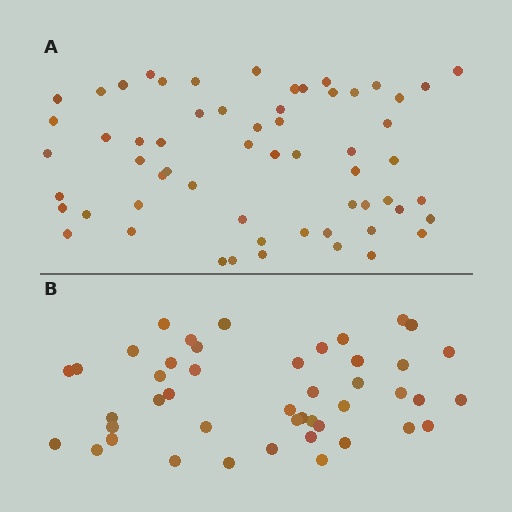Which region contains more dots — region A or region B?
Region A (the top region) has more dots.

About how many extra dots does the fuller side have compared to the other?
Region A has approximately 15 more dots than region B.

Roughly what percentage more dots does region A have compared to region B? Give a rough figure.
About 35% more.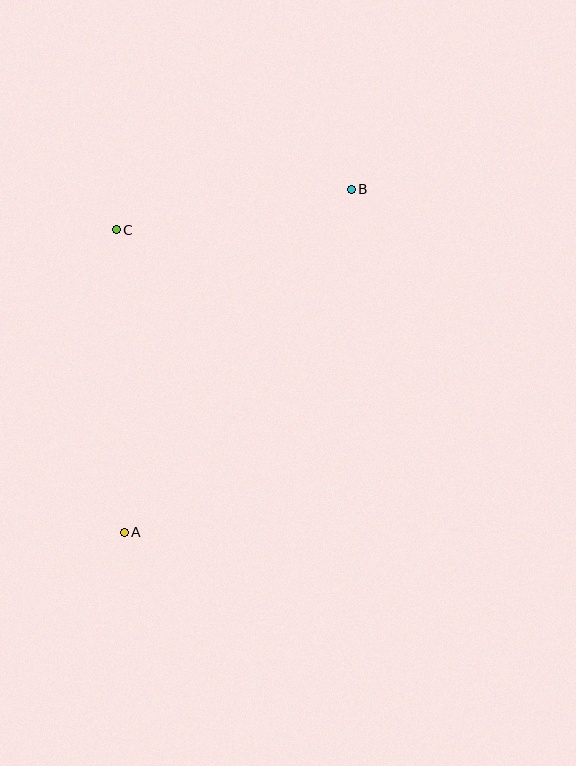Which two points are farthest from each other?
Points A and B are farthest from each other.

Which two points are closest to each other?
Points B and C are closest to each other.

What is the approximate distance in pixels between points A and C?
The distance between A and C is approximately 303 pixels.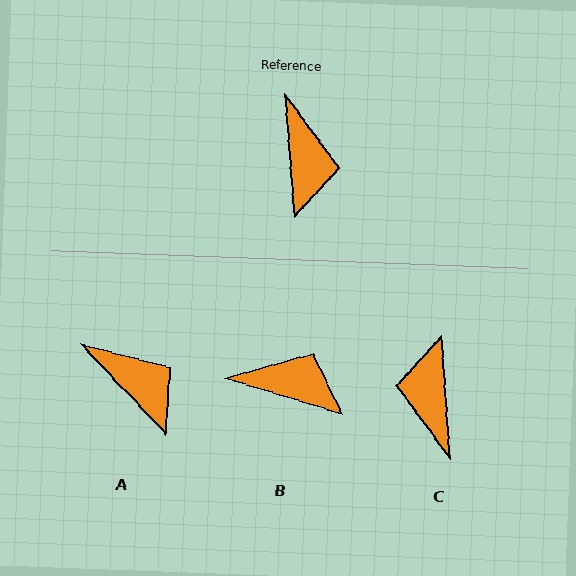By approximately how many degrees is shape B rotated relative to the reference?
Approximately 69 degrees counter-clockwise.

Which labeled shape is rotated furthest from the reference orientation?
C, about 180 degrees away.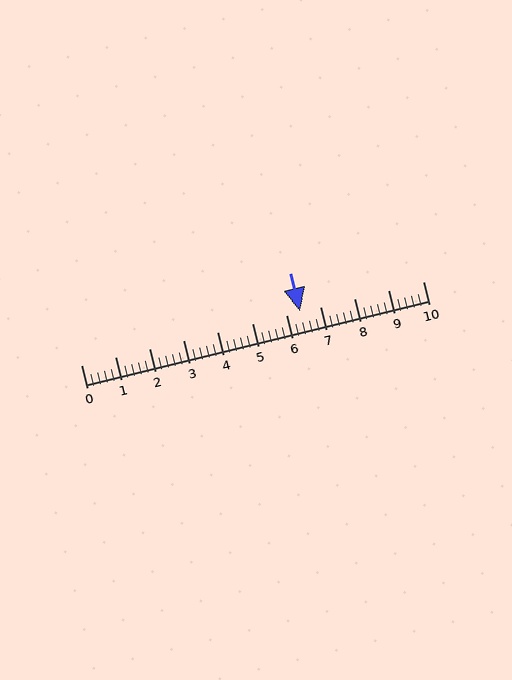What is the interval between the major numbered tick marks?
The major tick marks are spaced 1 units apart.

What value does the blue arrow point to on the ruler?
The blue arrow points to approximately 6.4.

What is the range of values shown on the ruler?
The ruler shows values from 0 to 10.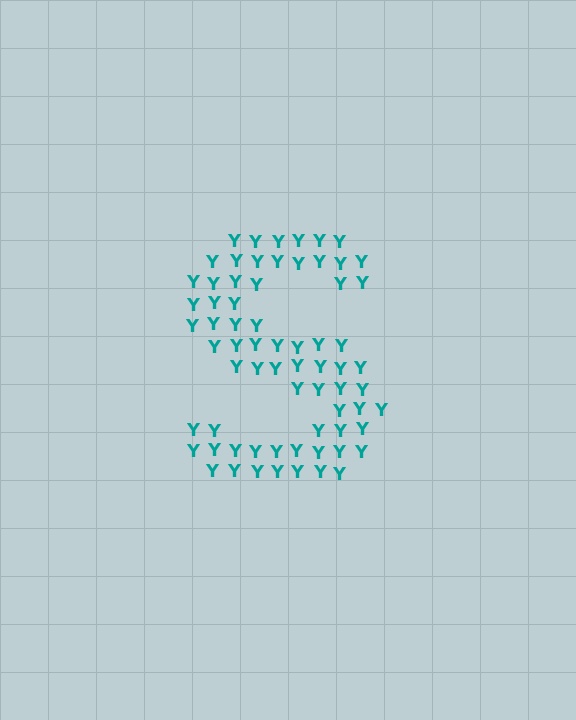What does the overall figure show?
The overall figure shows the letter S.